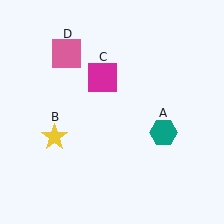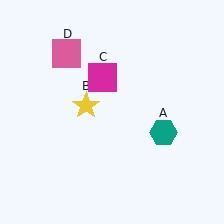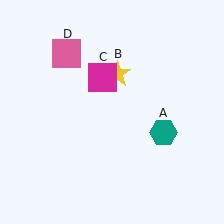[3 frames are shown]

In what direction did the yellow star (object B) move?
The yellow star (object B) moved up and to the right.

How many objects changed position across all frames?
1 object changed position: yellow star (object B).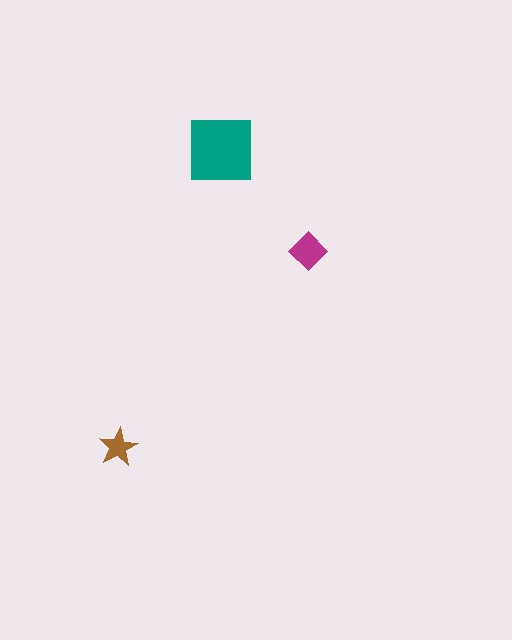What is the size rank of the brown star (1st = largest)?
3rd.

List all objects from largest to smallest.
The teal square, the magenta diamond, the brown star.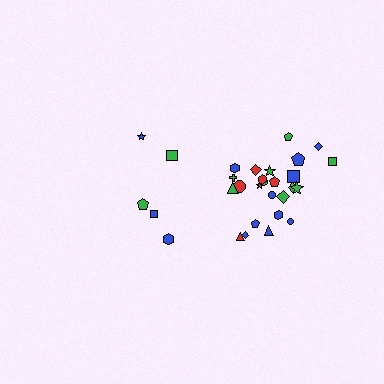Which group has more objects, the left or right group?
The right group.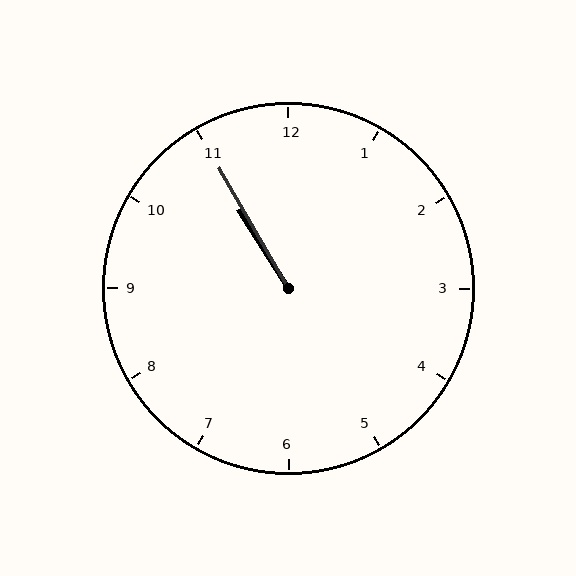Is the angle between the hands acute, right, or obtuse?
It is acute.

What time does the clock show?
10:55.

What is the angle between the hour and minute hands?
Approximately 2 degrees.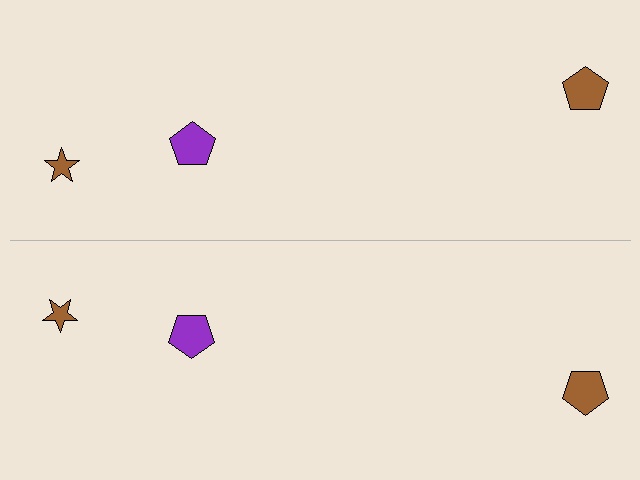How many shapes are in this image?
There are 6 shapes in this image.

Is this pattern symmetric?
Yes, this pattern has bilateral (reflection) symmetry.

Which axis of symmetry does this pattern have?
The pattern has a horizontal axis of symmetry running through the center of the image.